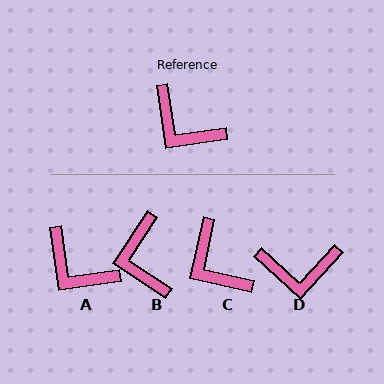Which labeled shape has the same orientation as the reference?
A.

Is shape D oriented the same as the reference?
No, it is off by about 40 degrees.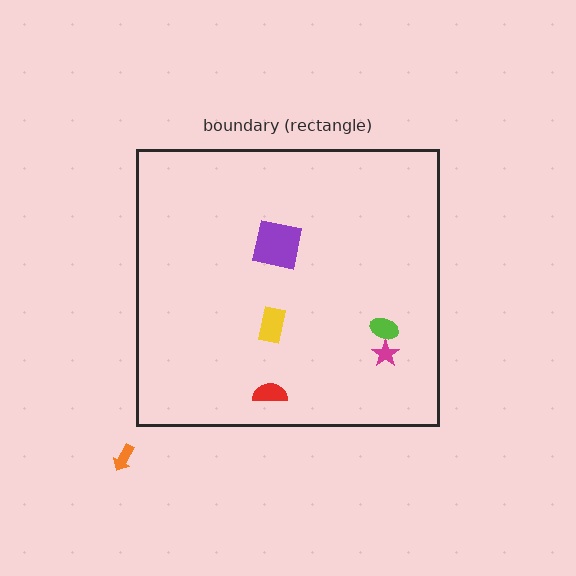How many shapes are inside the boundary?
5 inside, 1 outside.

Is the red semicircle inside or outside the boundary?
Inside.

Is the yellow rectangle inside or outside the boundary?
Inside.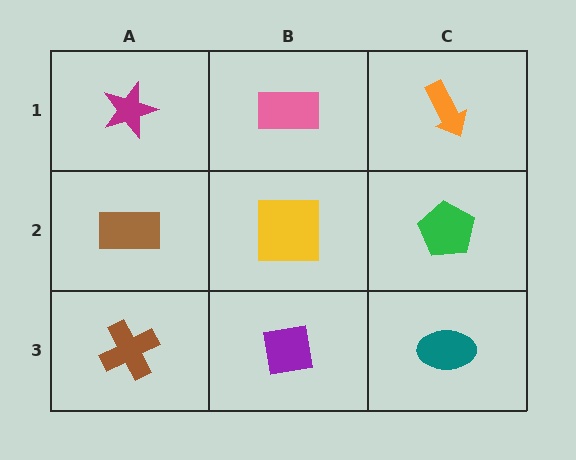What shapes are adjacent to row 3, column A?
A brown rectangle (row 2, column A), a purple square (row 3, column B).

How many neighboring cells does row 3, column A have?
2.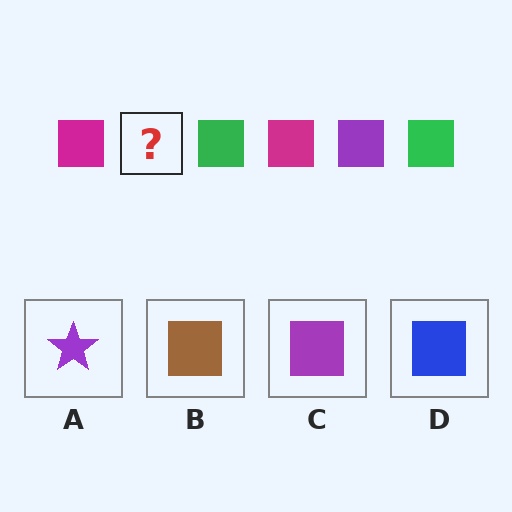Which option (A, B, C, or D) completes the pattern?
C.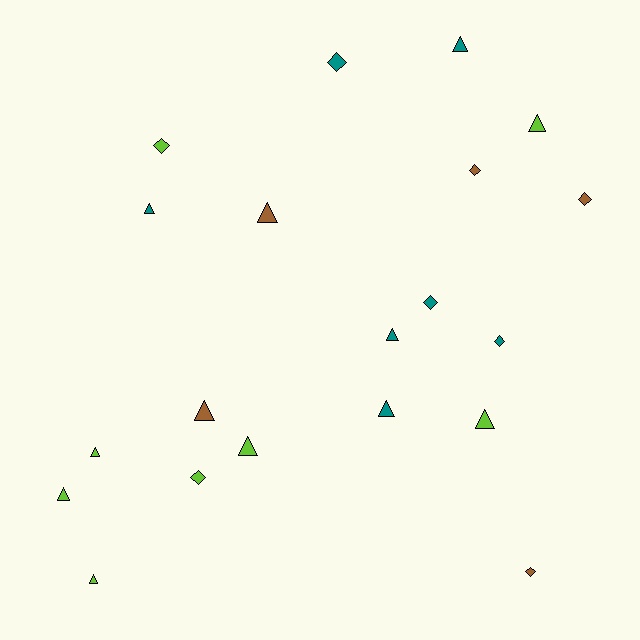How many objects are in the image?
There are 20 objects.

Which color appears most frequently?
Lime, with 8 objects.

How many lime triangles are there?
There are 6 lime triangles.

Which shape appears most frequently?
Triangle, with 12 objects.